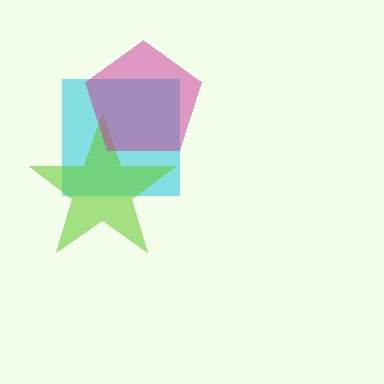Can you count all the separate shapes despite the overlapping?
Yes, there are 3 separate shapes.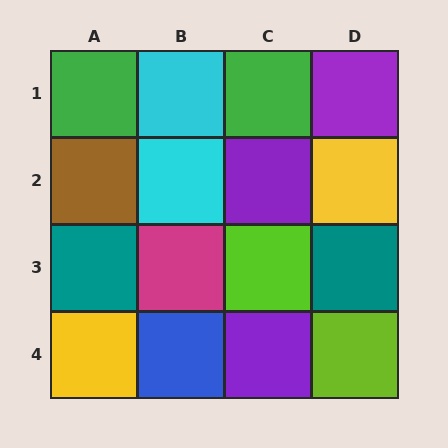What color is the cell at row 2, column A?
Brown.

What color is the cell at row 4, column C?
Purple.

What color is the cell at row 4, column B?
Blue.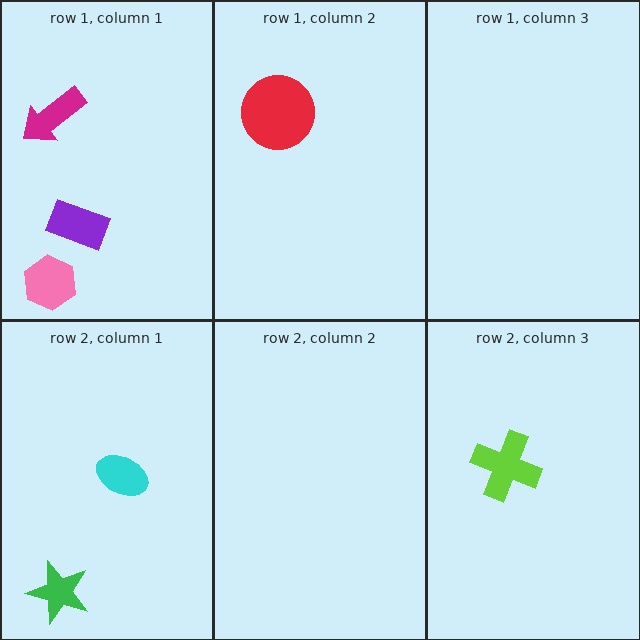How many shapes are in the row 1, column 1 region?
3.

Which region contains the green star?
The row 2, column 1 region.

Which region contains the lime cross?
The row 2, column 3 region.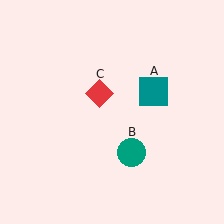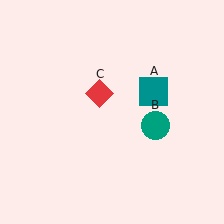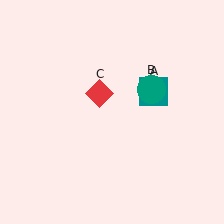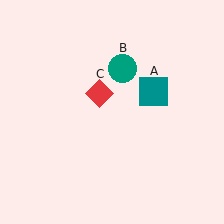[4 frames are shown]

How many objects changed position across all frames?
1 object changed position: teal circle (object B).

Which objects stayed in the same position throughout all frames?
Teal square (object A) and red diamond (object C) remained stationary.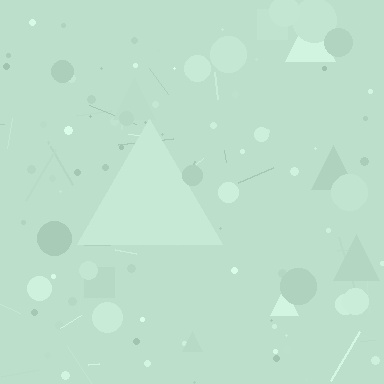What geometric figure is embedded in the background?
A triangle is embedded in the background.